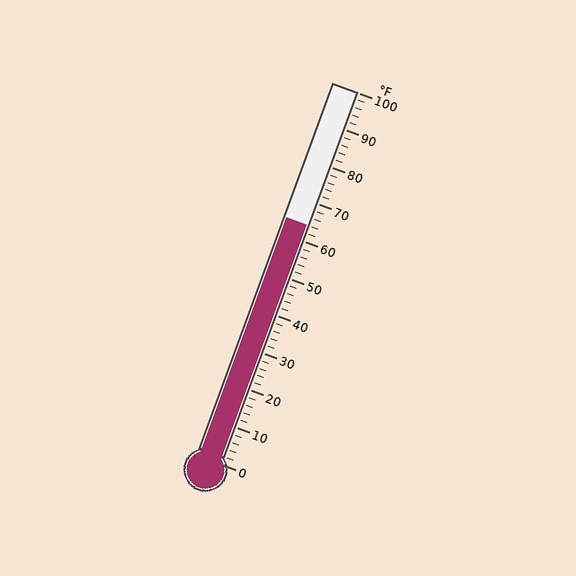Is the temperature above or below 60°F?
The temperature is above 60°F.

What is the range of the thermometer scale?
The thermometer scale ranges from 0°F to 100°F.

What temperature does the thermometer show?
The thermometer shows approximately 64°F.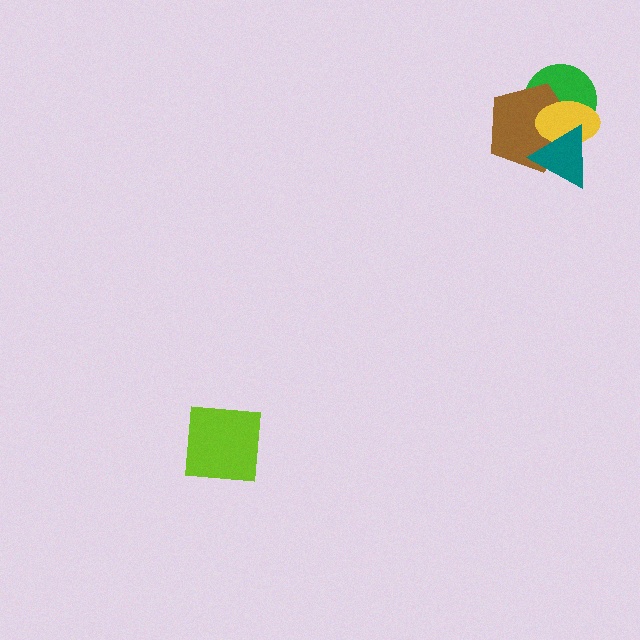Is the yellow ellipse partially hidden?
Yes, it is partially covered by another shape.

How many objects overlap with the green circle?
3 objects overlap with the green circle.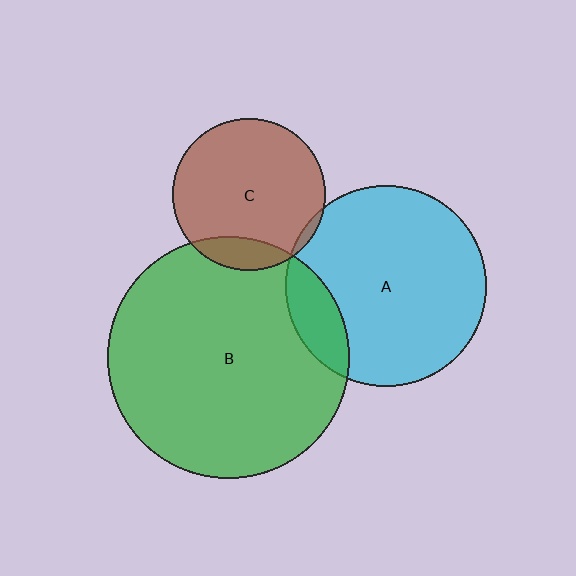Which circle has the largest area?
Circle B (green).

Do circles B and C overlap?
Yes.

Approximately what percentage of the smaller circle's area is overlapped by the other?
Approximately 15%.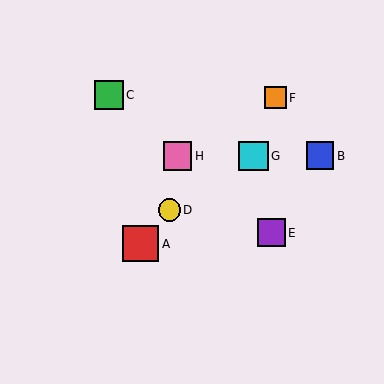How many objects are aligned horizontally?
3 objects (B, G, H) are aligned horizontally.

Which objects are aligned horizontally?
Objects B, G, H are aligned horizontally.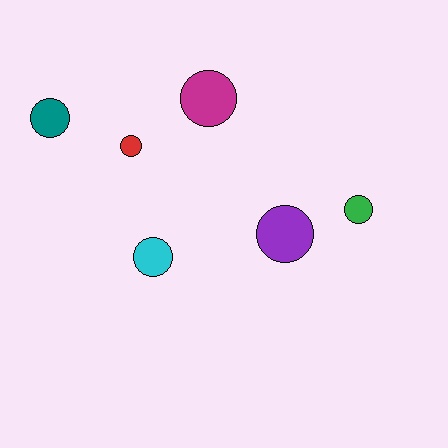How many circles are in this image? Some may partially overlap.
There are 6 circles.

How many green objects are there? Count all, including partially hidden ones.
There is 1 green object.